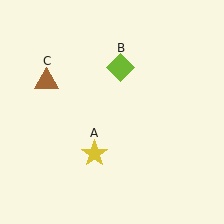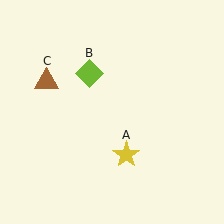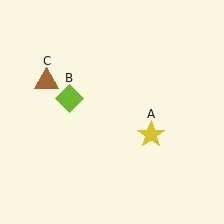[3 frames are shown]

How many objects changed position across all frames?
2 objects changed position: yellow star (object A), lime diamond (object B).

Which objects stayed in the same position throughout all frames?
Brown triangle (object C) remained stationary.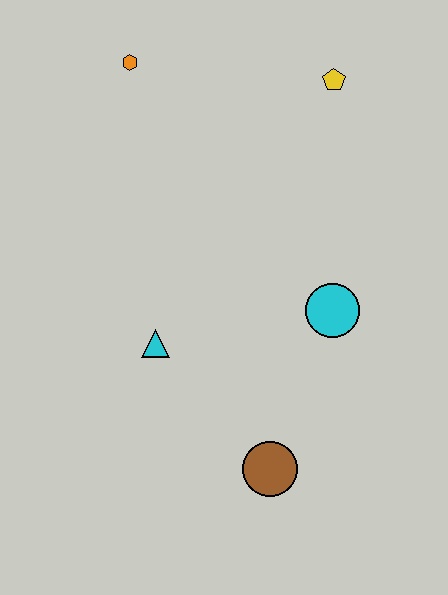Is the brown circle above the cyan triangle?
No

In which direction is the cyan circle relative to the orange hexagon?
The cyan circle is below the orange hexagon.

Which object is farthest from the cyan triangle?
The yellow pentagon is farthest from the cyan triangle.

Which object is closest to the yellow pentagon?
The orange hexagon is closest to the yellow pentagon.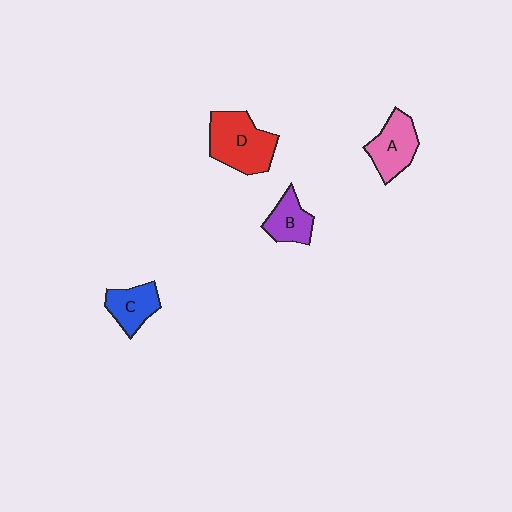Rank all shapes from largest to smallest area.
From largest to smallest: D (red), A (pink), C (blue), B (purple).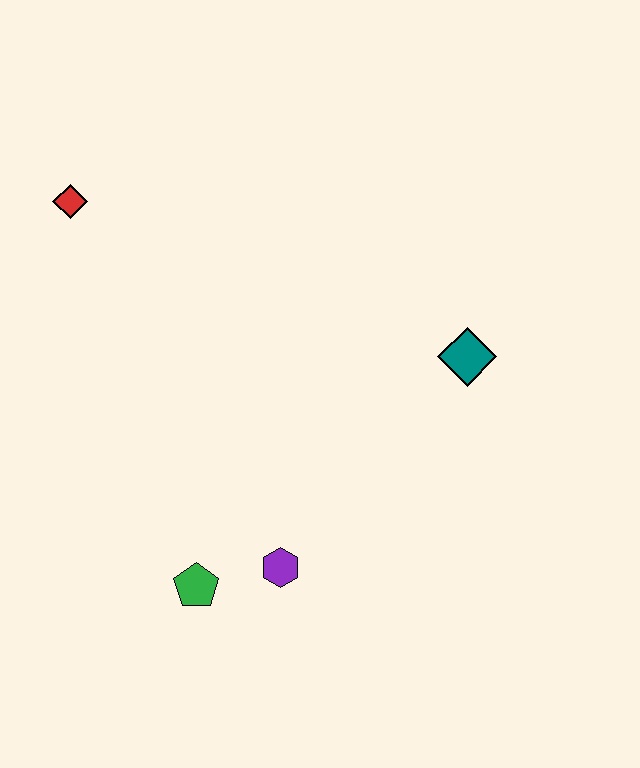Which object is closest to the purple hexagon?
The green pentagon is closest to the purple hexagon.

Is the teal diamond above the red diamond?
No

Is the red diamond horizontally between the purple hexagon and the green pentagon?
No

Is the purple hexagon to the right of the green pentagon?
Yes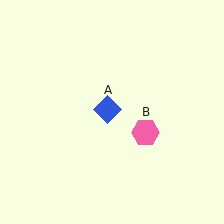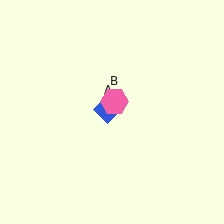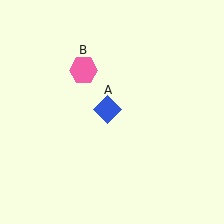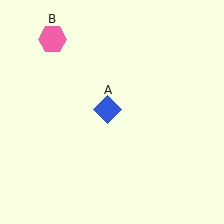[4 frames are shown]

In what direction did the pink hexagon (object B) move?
The pink hexagon (object B) moved up and to the left.